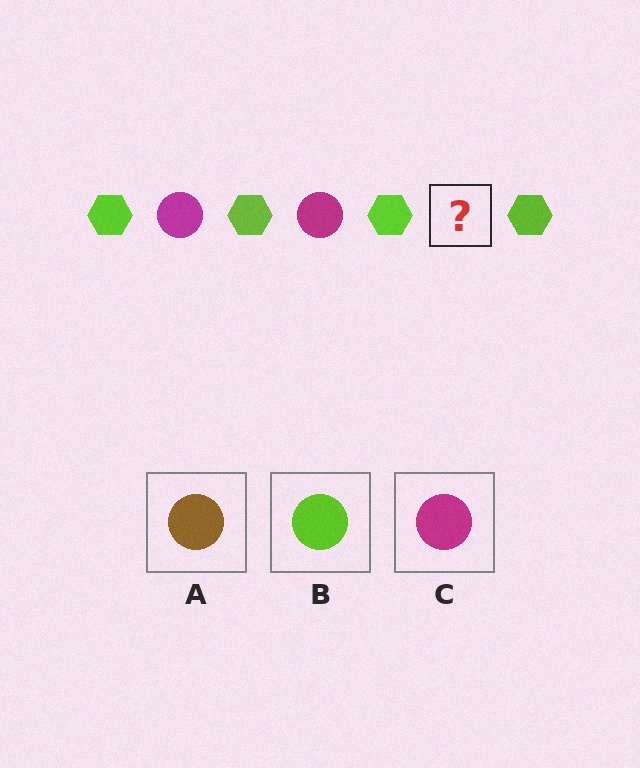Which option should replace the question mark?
Option C.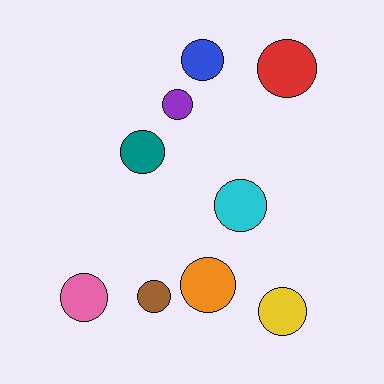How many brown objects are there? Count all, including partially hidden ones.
There is 1 brown object.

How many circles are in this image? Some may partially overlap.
There are 9 circles.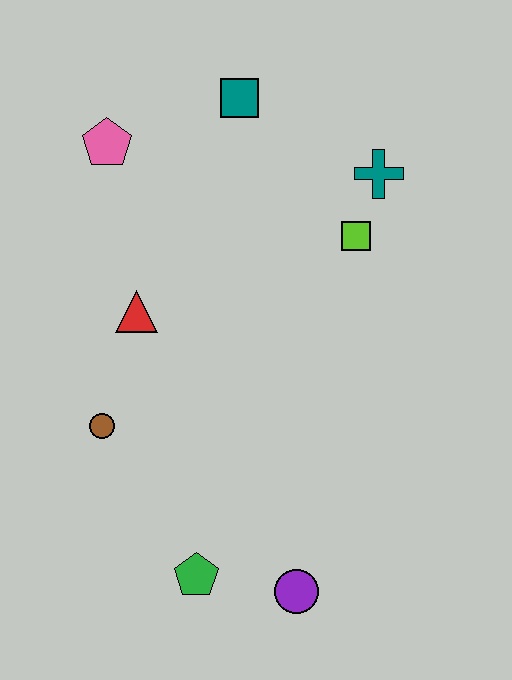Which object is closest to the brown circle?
The red triangle is closest to the brown circle.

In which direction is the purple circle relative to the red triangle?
The purple circle is below the red triangle.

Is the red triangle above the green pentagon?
Yes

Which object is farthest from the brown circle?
The teal cross is farthest from the brown circle.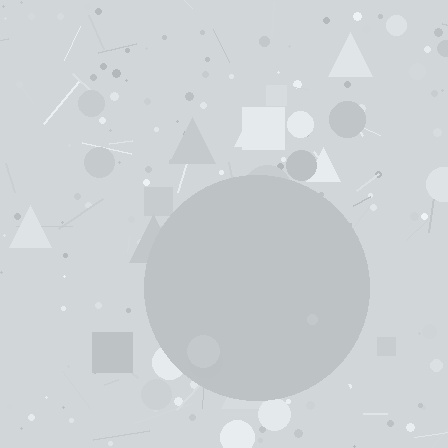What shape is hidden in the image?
A circle is hidden in the image.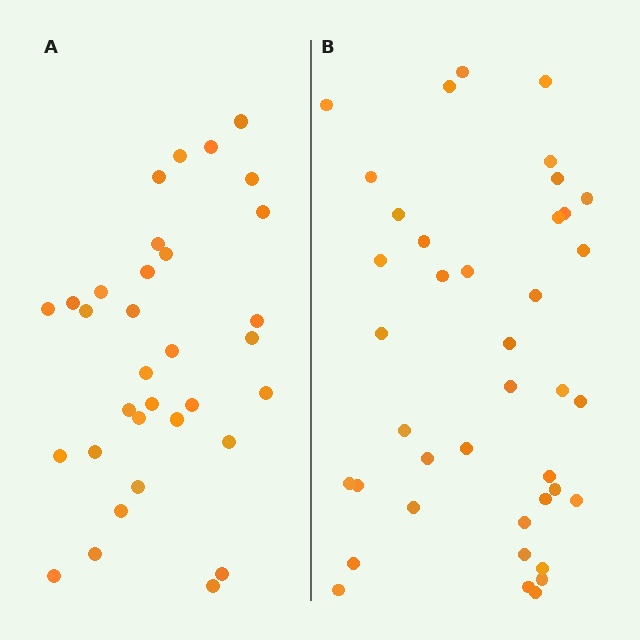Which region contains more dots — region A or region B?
Region B (the right region) has more dots.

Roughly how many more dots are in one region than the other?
Region B has roughly 8 or so more dots than region A.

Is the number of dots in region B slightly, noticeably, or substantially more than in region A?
Region B has only slightly more — the two regions are fairly close. The ratio is roughly 1.2 to 1.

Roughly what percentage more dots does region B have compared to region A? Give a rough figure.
About 20% more.